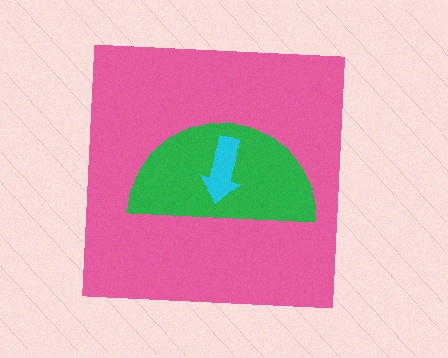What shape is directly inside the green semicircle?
The cyan arrow.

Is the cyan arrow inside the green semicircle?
Yes.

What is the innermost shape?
The cyan arrow.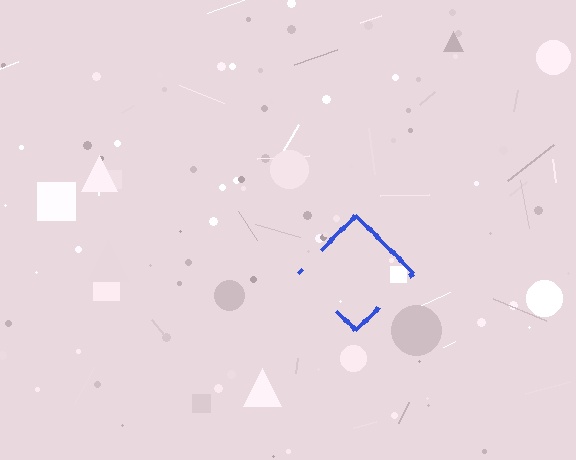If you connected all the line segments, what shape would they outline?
They would outline a diamond.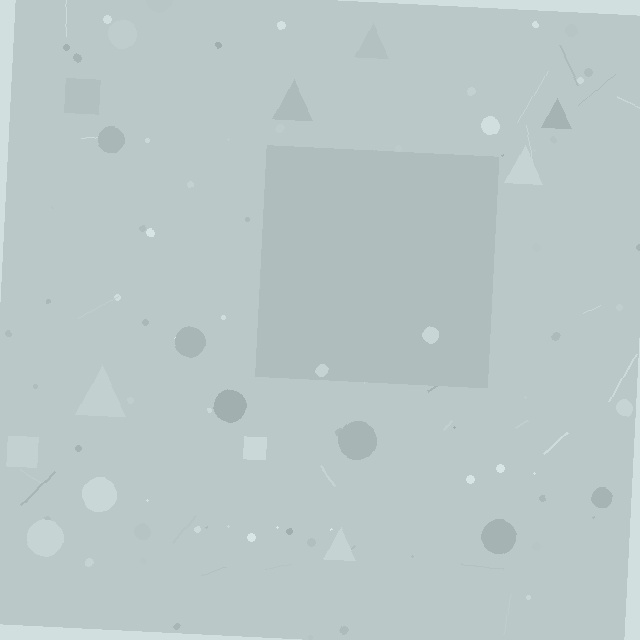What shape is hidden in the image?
A square is hidden in the image.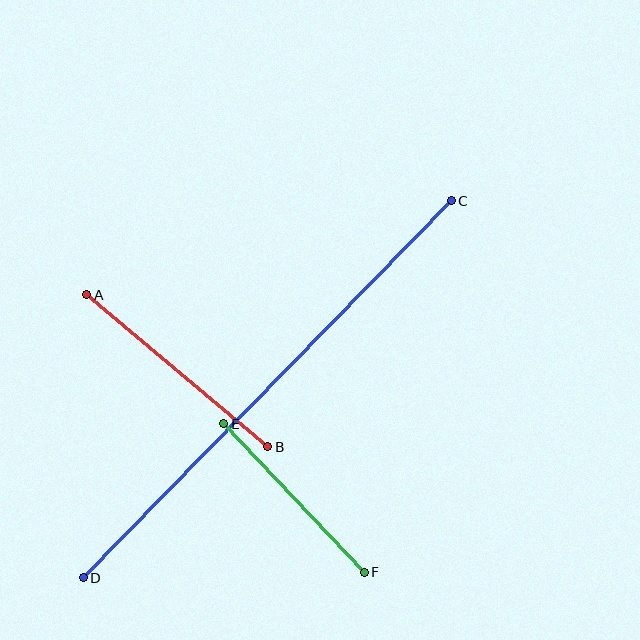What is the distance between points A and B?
The distance is approximately 237 pixels.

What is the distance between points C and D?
The distance is approximately 527 pixels.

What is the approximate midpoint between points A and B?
The midpoint is at approximately (177, 371) pixels.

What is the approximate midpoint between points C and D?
The midpoint is at approximately (267, 389) pixels.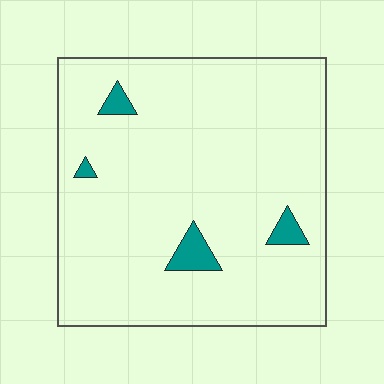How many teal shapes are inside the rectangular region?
4.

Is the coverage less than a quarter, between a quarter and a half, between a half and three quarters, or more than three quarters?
Less than a quarter.